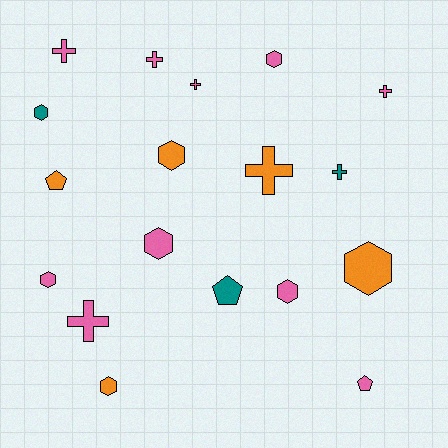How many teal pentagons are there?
There is 1 teal pentagon.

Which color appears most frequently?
Pink, with 10 objects.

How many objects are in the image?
There are 18 objects.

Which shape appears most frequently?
Hexagon, with 8 objects.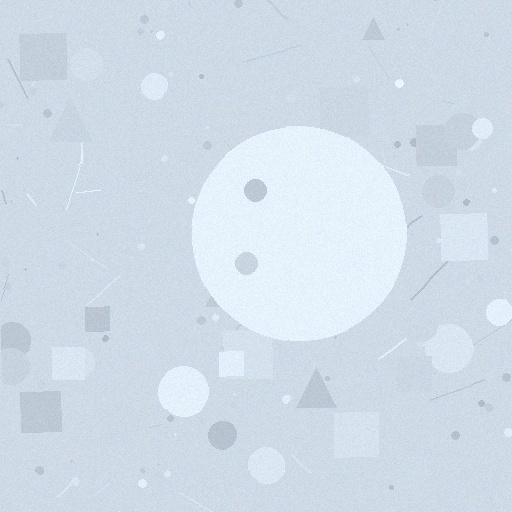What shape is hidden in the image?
A circle is hidden in the image.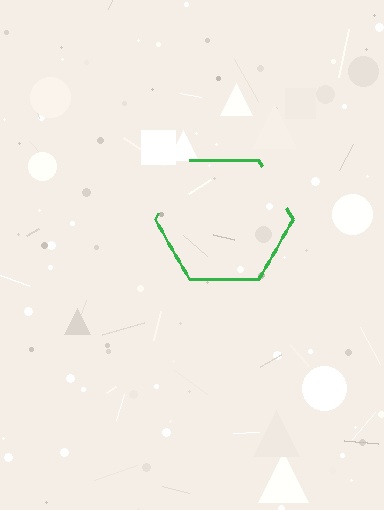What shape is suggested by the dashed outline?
The dashed outline suggests a hexagon.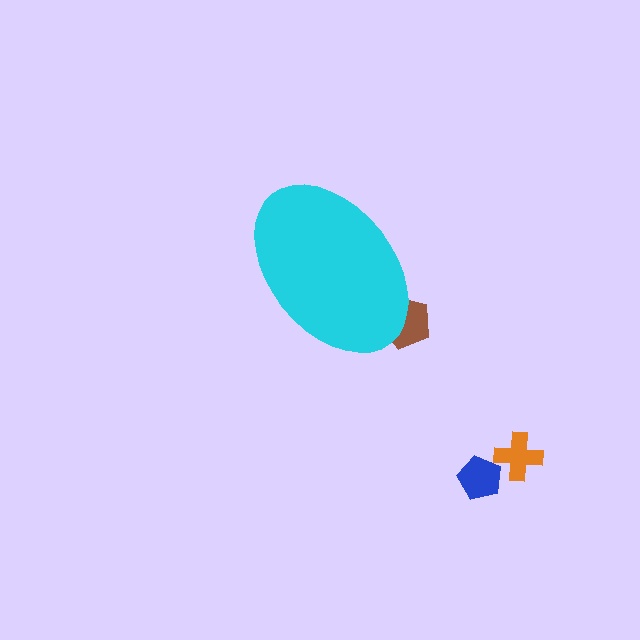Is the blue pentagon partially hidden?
No, the blue pentagon is fully visible.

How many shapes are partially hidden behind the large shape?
1 shape is partially hidden.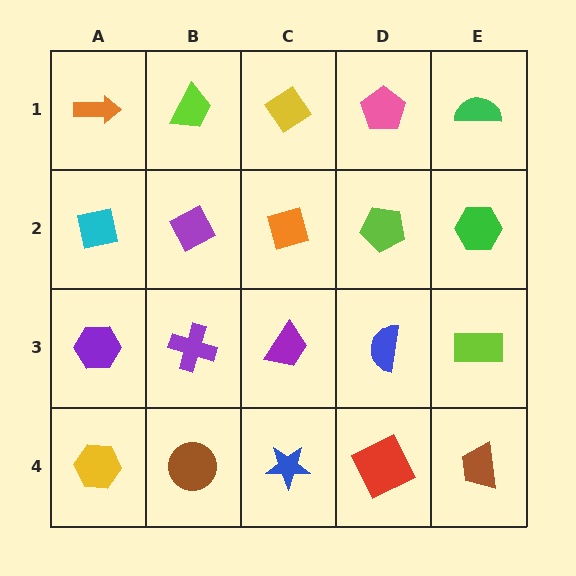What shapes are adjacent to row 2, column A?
An orange arrow (row 1, column A), a purple hexagon (row 3, column A), a purple diamond (row 2, column B).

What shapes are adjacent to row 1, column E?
A green hexagon (row 2, column E), a pink pentagon (row 1, column D).